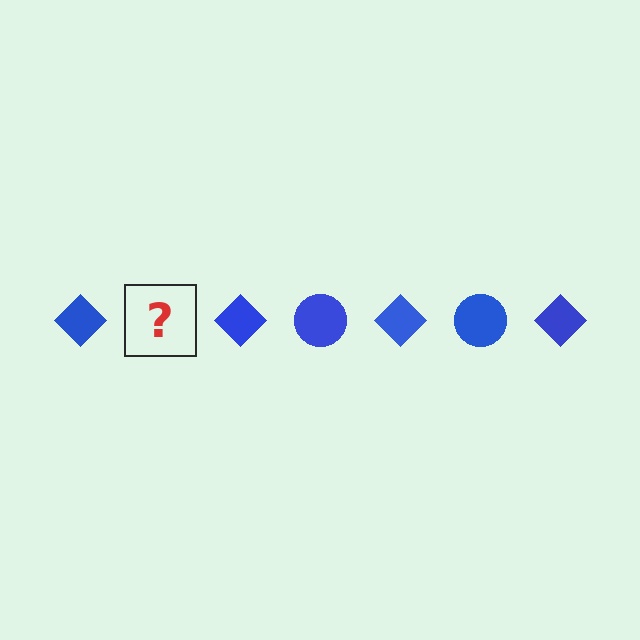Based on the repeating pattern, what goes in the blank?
The blank should be a blue circle.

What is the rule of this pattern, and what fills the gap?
The rule is that the pattern cycles through diamond, circle shapes in blue. The gap should be filled with a blue circle.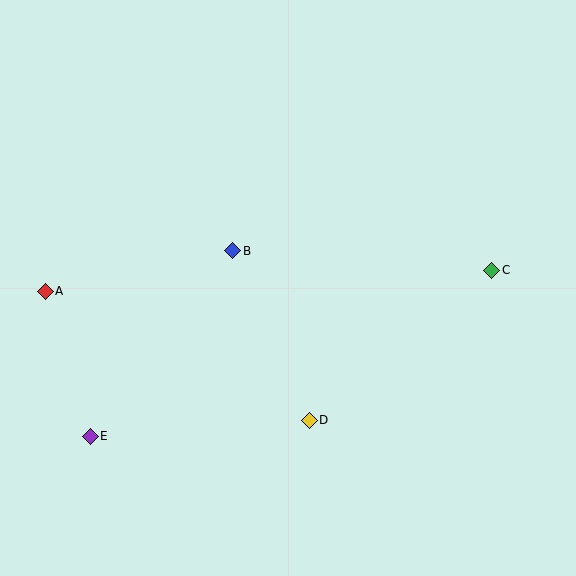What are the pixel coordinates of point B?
Point B is at (233, 251).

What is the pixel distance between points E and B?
The distance between E and B is 234 pixels.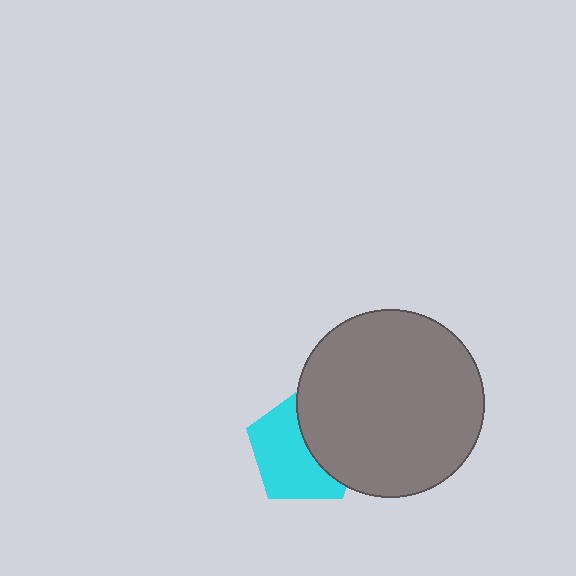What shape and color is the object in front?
The object in front is a gray circle.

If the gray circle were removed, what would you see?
You would see the complete cyan pentagon.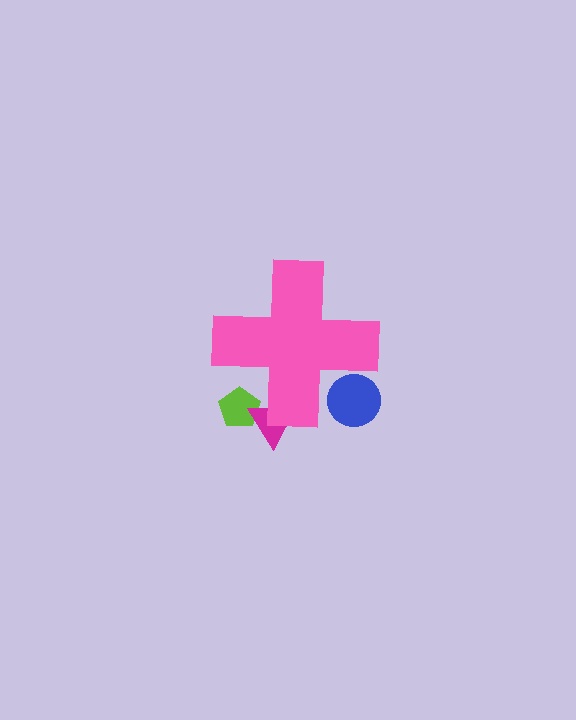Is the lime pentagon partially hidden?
Yes, the lime pentagon is partially hidden behind the pink cross.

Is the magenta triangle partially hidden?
Yes, the magenta triangle is partially hidden behind the pink cross.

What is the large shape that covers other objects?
A pink cross.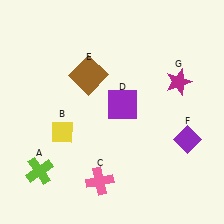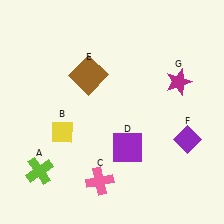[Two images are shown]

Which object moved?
The purple square (D) moved down.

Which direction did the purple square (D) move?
The purple square (D) moved down.